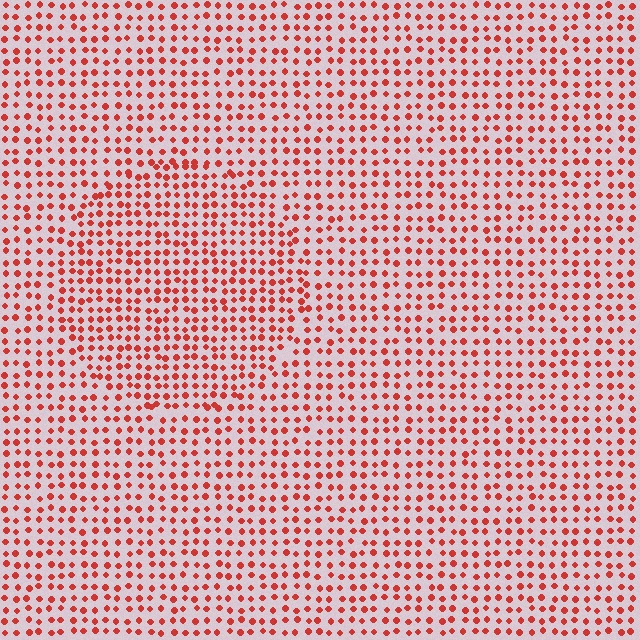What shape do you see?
I see a circle.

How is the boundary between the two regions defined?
The boundary is defined by a change in element density (approximately 1.4x ratio). All elements are the same color, size, and shape.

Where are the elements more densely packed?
The elements are more densely packed inside the circle boundary.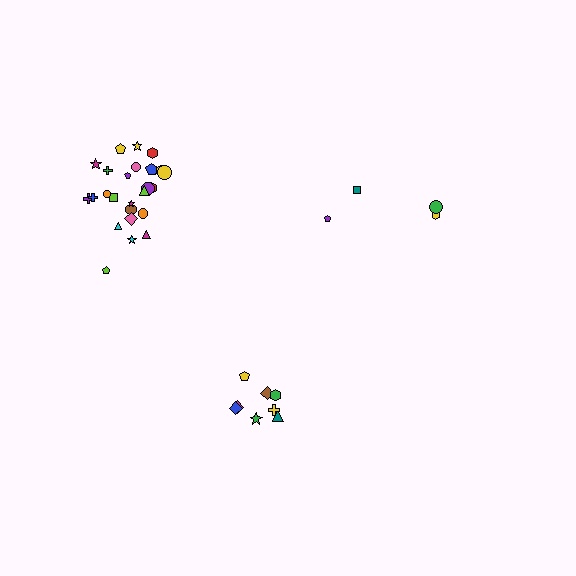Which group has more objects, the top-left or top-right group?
The top-left group.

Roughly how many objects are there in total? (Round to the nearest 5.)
Roughly 35 objects in total.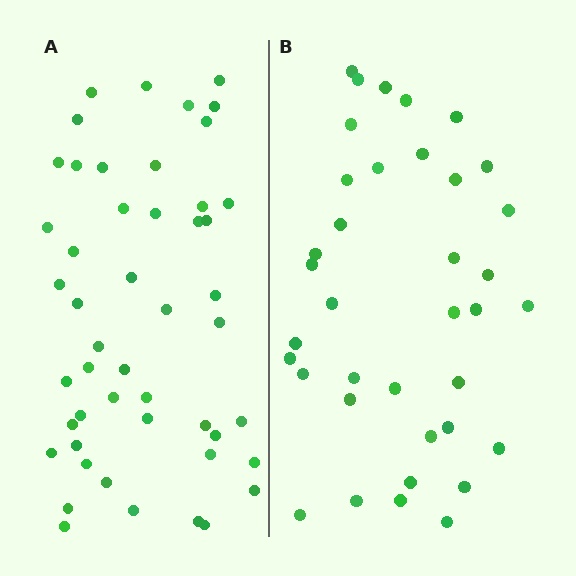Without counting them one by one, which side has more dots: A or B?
Region A (the left region) has more dots.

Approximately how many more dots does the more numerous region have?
Region A has roughly 12 or so more dots than region B.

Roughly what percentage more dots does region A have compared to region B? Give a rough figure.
About 30% more.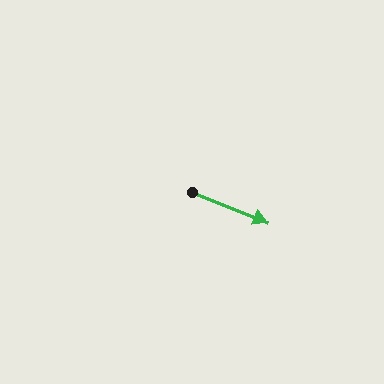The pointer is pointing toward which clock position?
Roughly 4 o'clock.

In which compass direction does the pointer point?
East.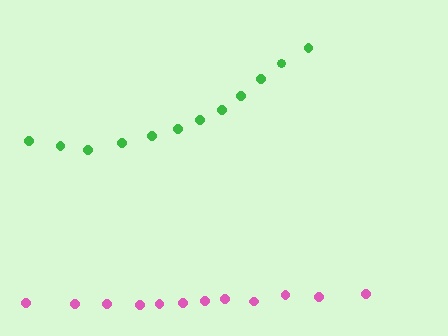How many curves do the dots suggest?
There are 2 distinct paths.